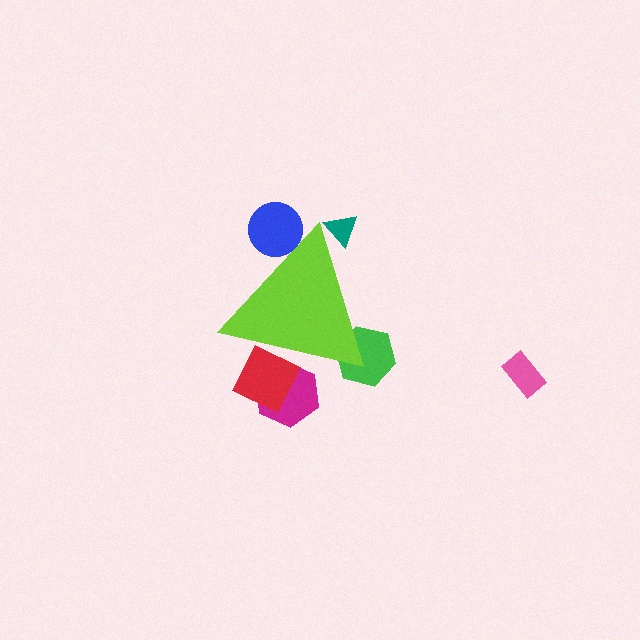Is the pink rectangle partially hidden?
No, the pink rectangle is fully visible.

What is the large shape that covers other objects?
A lime triangle.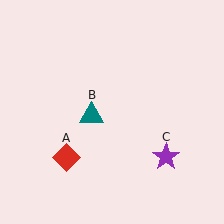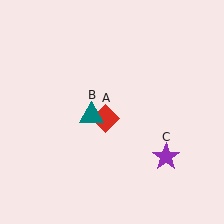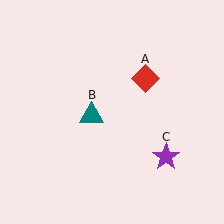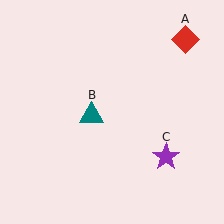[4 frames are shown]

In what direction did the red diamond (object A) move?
The red diamond (object A) moved up and to the right.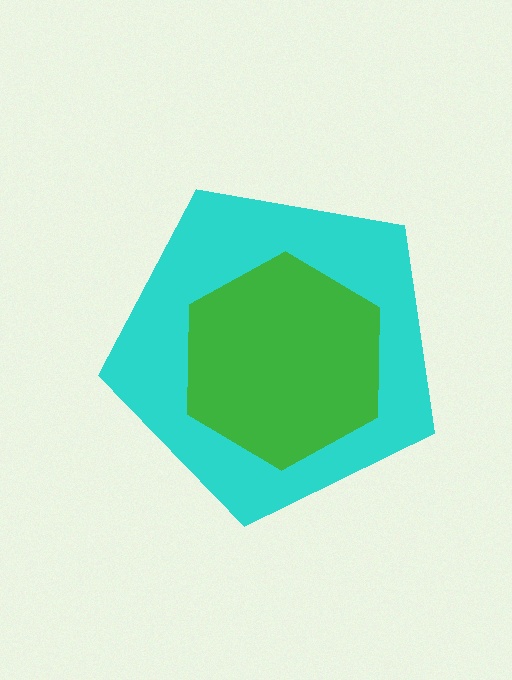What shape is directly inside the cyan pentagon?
The green hexagon.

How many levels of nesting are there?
2.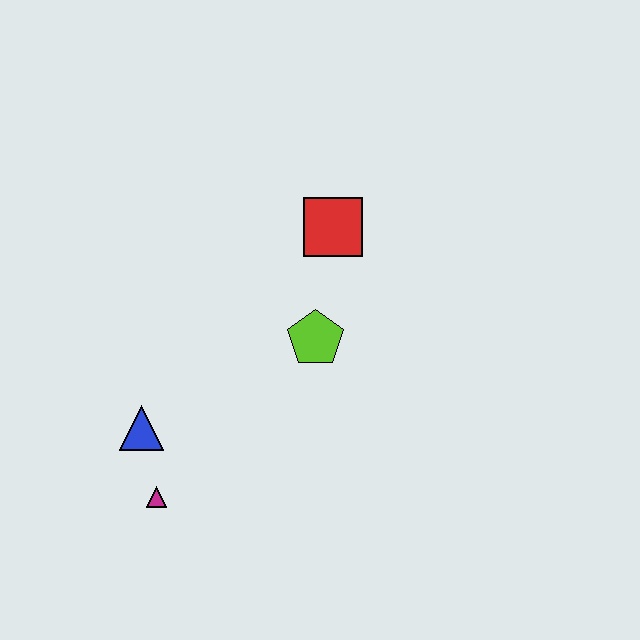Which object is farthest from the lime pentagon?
The magenta triangle is farthest from the lime pentagon.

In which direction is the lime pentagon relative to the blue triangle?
The lime pentagon is to the right of the blue triangle.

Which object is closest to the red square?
The lime pentagon is closest to the red square.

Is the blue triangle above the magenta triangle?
Yes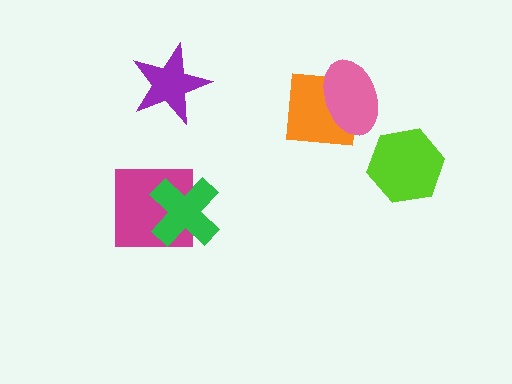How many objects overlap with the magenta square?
1 object overlaps with the magenta square.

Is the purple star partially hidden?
No, no other shape covers it.